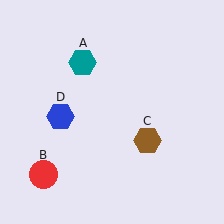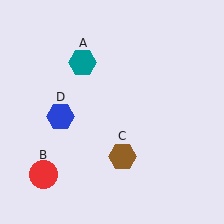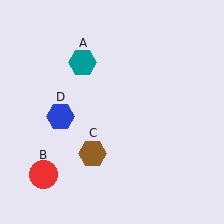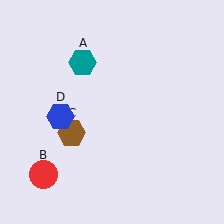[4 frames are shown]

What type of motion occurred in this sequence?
The brown hexagon (object C) rotated clockwise around the center of the scene.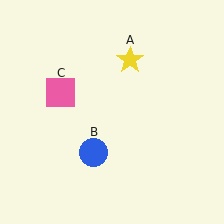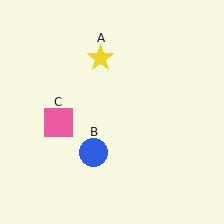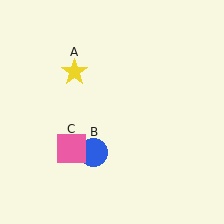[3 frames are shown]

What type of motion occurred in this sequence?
The yellow star (object A), pink square (object C) rotated counterclockwise around the center of the scene.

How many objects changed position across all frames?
2 objects changed position: yellow star (object A), pink square (object C).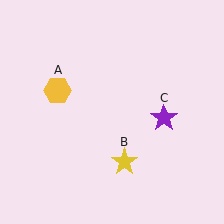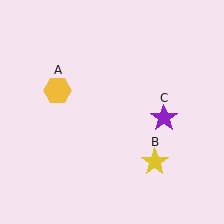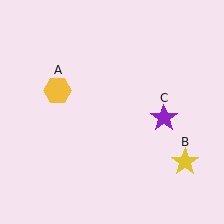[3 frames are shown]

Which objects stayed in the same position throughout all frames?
Yellow hexagon (object A) and purple star (object C) remained stationary.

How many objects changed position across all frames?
1 object changed position: yellow star (object B).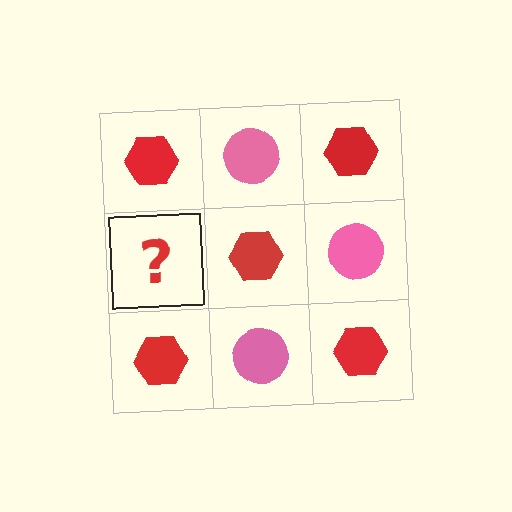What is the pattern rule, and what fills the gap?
The rule is that it alternates red hexagon and pink circle in a checkerboard pattern. The gap should be filled with a pink circle.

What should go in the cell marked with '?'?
The missing cell should contain a pink circle.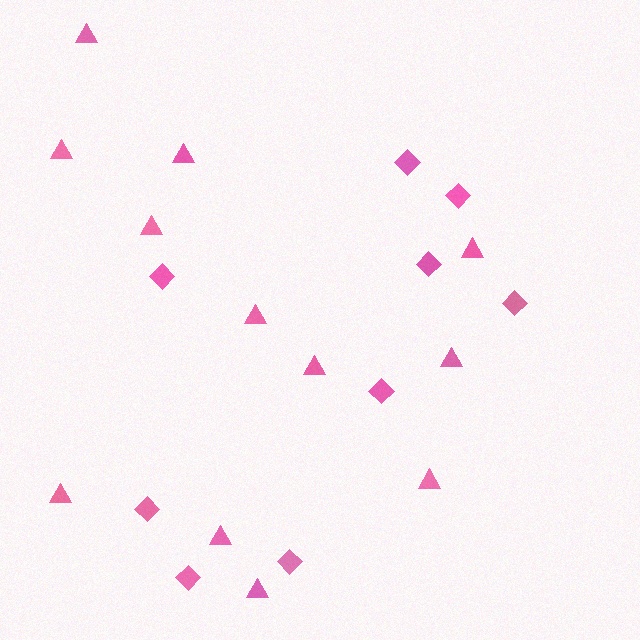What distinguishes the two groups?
There are 2 groups: one group of triangles (12) and one group of diamonds (9).